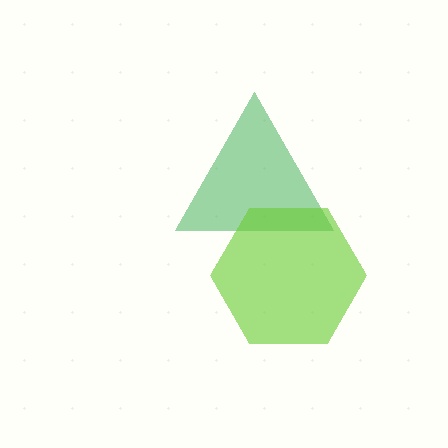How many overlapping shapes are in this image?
There are 2 overlapping shapes in the image.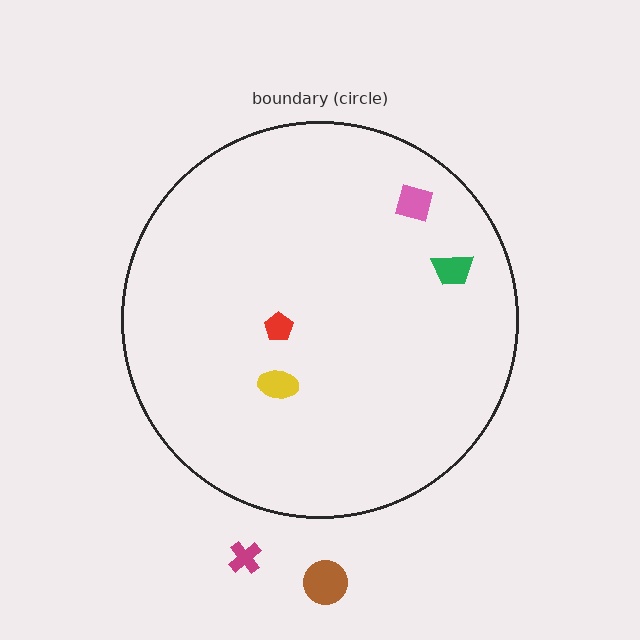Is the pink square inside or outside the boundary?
Inside.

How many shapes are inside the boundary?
4 inside, 2 outside.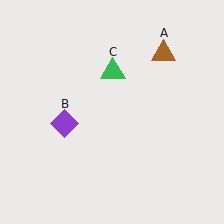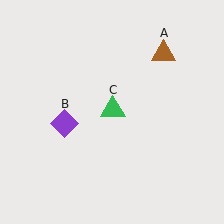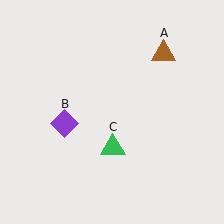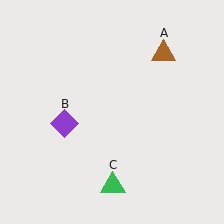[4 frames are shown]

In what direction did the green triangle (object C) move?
The green triangle (object C) moved down.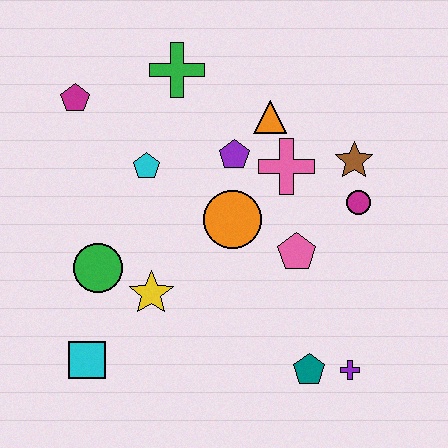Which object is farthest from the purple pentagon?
The cyan square is farthest from the purple pentagon.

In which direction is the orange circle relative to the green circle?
The orange circle is to the right of the green circle.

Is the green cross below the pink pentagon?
No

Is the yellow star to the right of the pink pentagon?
No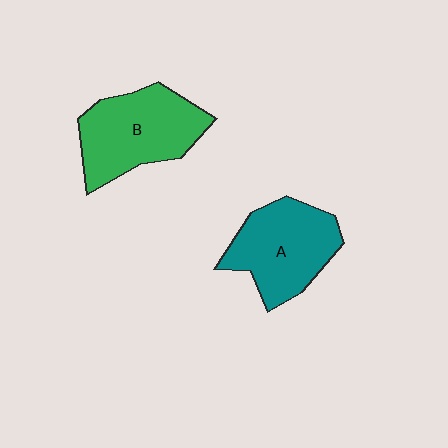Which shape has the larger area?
Shape B (green).